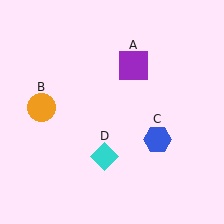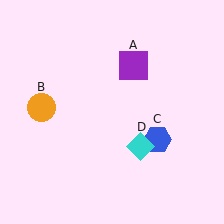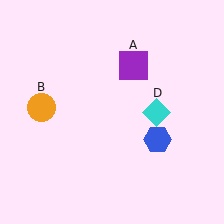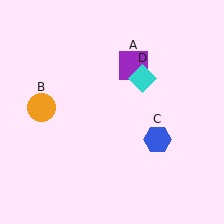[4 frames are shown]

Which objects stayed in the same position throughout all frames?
Purple square (object A) and orange circle (object B) and blue hexagon (object C) remained stationary.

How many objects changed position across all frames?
1 object changed position: cyan diamond (object D).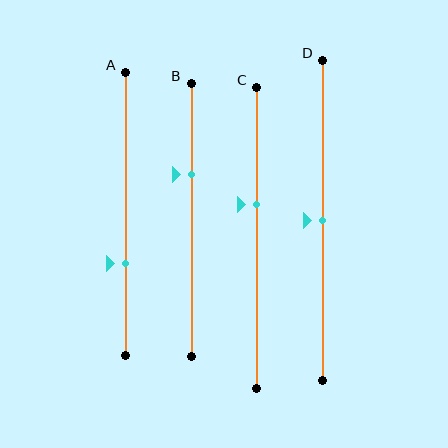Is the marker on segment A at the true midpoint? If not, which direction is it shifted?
No, the marker on segment A is shifted downward by about 17% of the segment length.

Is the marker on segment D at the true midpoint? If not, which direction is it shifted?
Yes, the marker on segment D is at the true midpoint.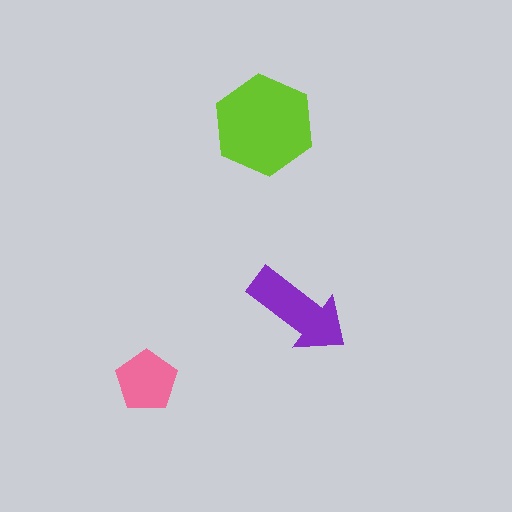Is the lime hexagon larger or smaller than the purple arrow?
Larger.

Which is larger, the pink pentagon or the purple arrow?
The purple arrow.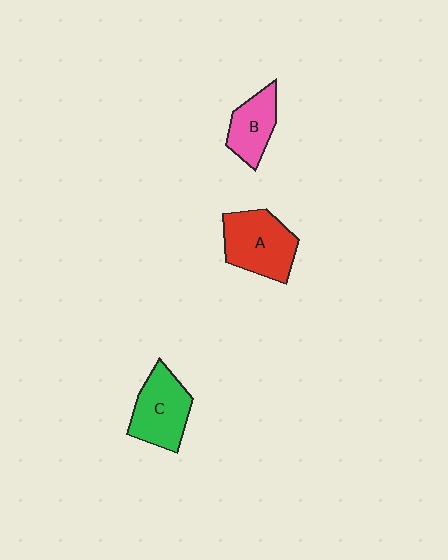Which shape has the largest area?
Shape A (red).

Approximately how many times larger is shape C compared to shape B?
Approximately 1.4 times.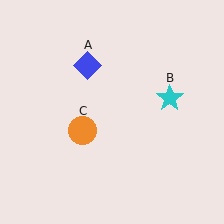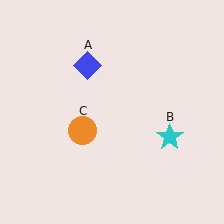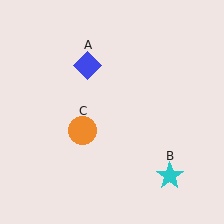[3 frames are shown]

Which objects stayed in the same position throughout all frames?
Blue diamond (object A) and orange circle (object C) remained stationary.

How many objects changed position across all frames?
1 object changed position: cyan star (object B).